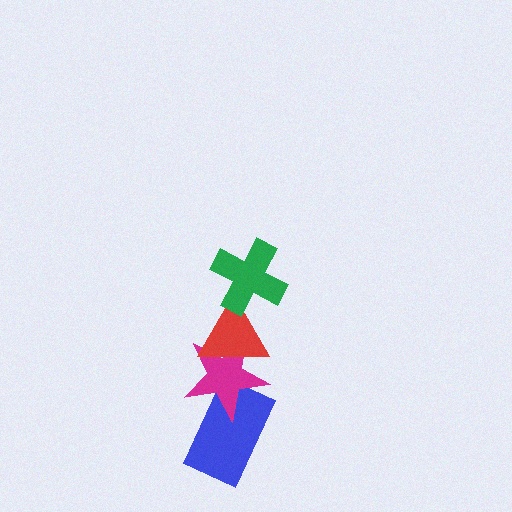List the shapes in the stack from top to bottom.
From top to bottom: the green cross, the red triangle, the magenta star, the blue rectangle.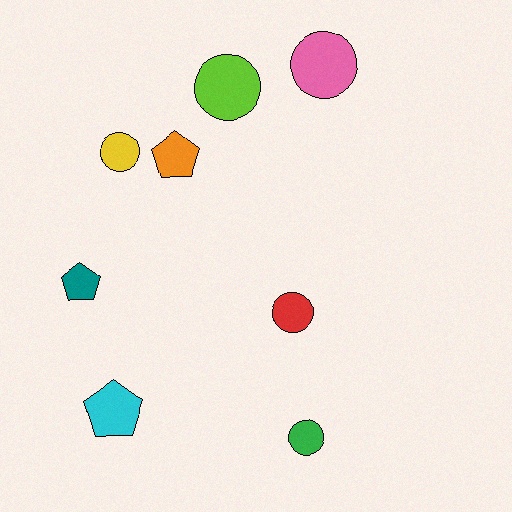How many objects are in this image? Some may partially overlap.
There are 8 objects.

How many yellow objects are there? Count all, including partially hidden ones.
There is 1 yellow object.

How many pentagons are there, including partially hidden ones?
There are 3 pentagons.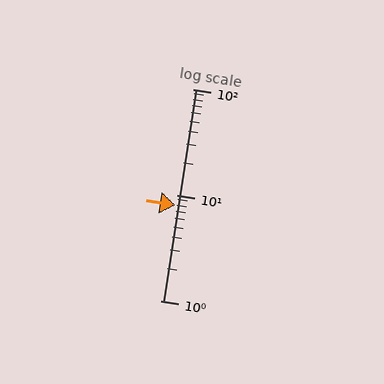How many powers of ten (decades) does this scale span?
The scale spans 2 decades, from 1 to 100.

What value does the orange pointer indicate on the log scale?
The pointer indicates approximately 7.9.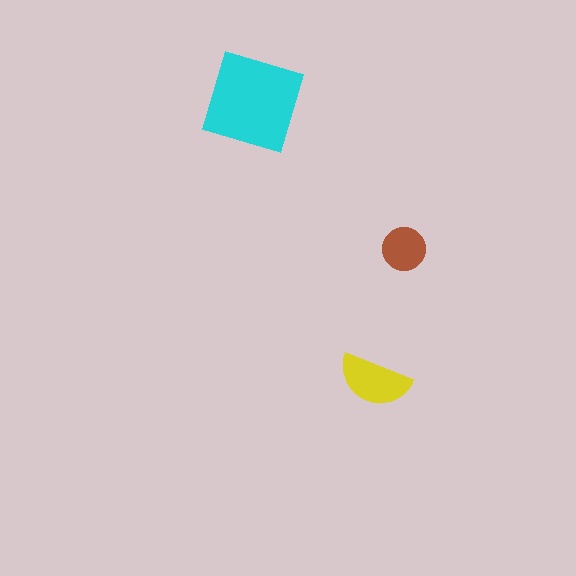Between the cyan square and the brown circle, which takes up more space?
The cyan square.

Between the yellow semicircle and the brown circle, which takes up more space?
The yellow semicircle.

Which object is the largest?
The cyan square.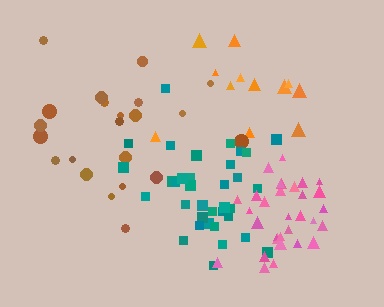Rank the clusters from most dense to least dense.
pink, teal, orange, brown.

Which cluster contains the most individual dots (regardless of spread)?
Teal (35).